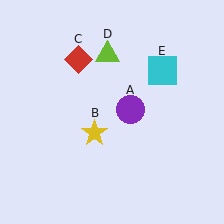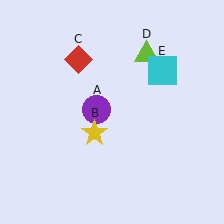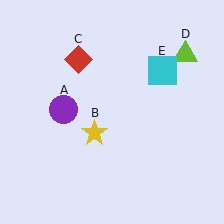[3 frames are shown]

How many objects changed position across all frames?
2 objects changed position: purple circle (object A), lime triangle (object D).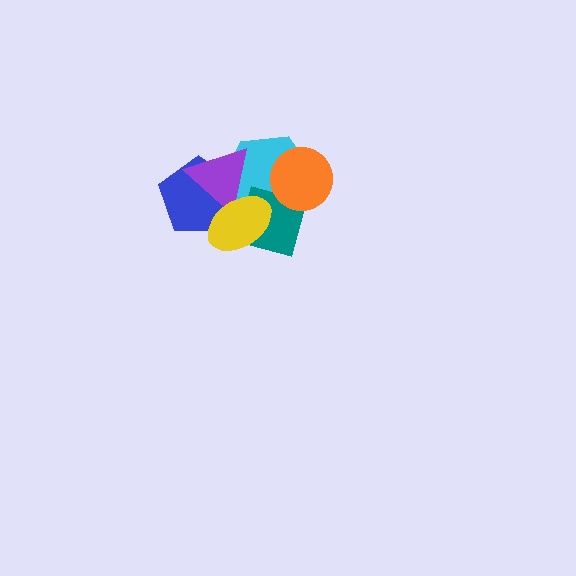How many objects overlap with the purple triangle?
4 objects overlap with the purple triangle.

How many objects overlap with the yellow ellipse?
4 objects overlap with the yellow ellipse.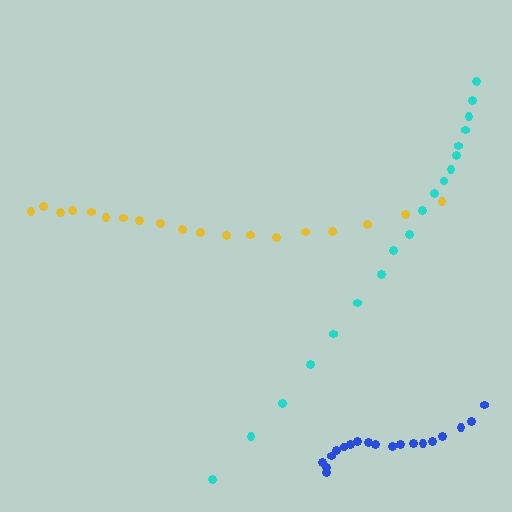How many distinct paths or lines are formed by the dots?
There are 3 distinct paths.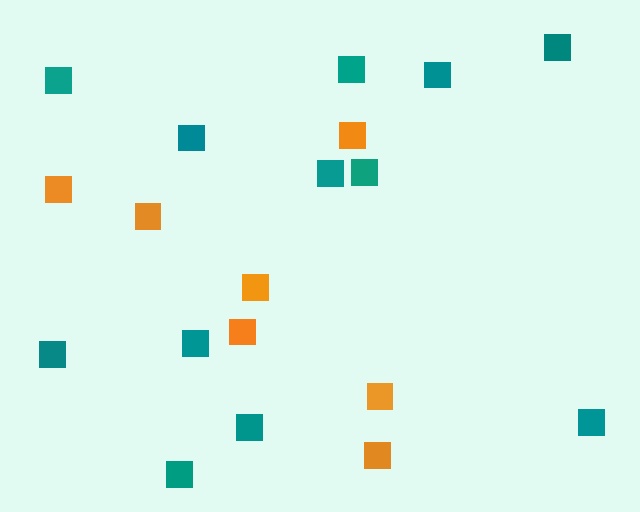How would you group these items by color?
There are 2 groups: one group of orange squares (7) and one group of teal squares (12).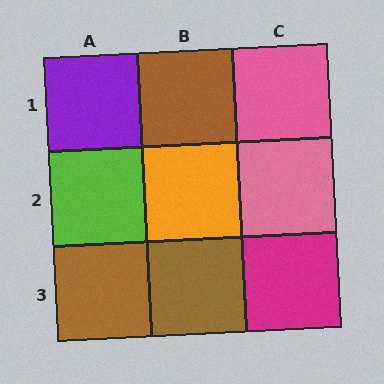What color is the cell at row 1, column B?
Brown.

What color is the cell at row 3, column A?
Brown.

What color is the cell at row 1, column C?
Pink.